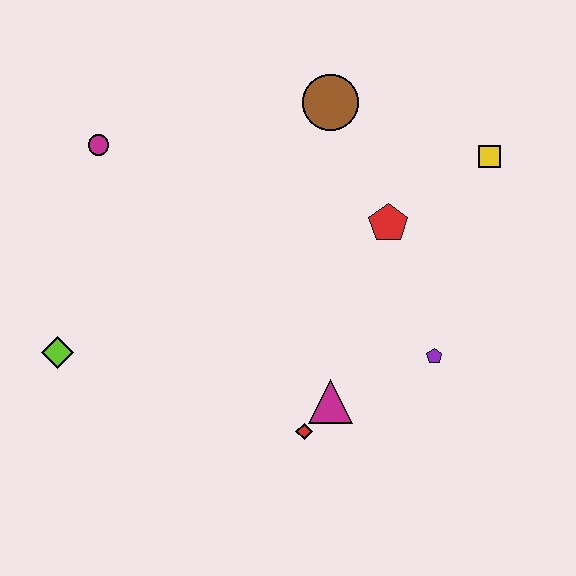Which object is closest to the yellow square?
The red pentagon is closest to the yellow square.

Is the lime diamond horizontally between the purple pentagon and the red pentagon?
No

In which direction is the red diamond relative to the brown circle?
The red diamond is below the brown circle.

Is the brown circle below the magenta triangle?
No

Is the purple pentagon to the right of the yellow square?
No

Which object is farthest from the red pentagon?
The lime diamond is farthest from the red pentagon.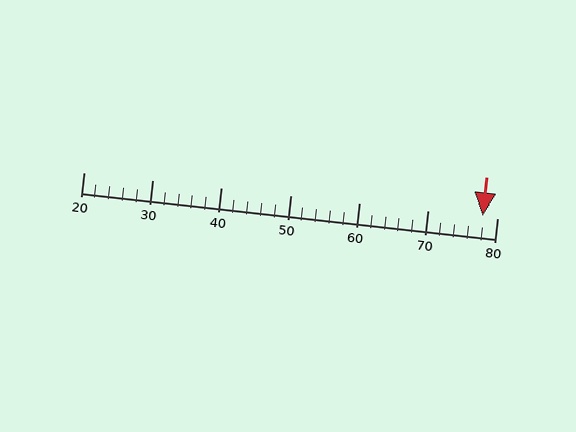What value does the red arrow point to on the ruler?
The red arrow points to approximately 78.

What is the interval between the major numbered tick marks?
The major tick marks are spaced 10 units apart.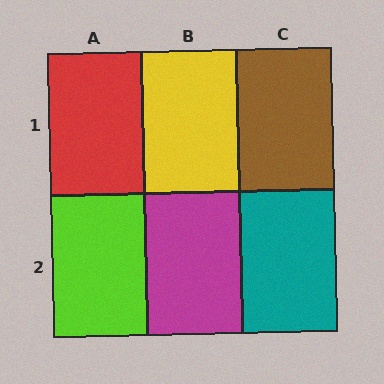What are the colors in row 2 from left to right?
Lime, magenta, teal.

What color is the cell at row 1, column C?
Brown.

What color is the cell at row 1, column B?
Yellow.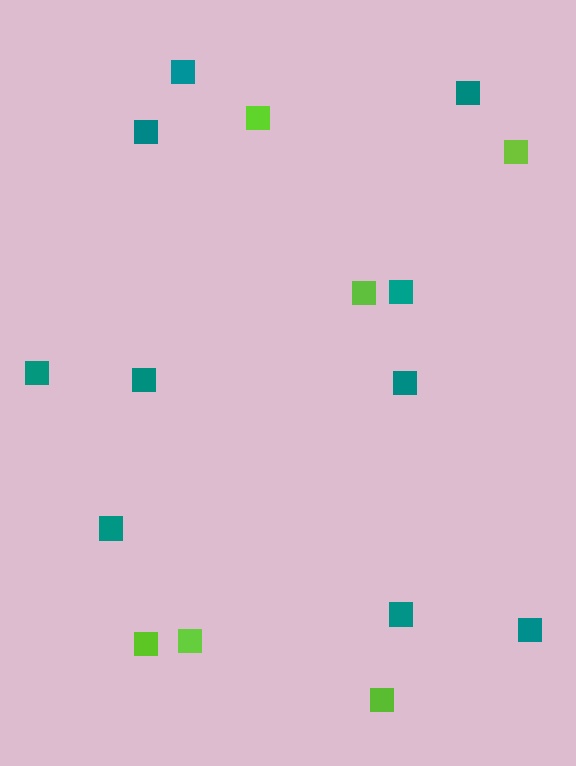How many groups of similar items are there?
There are 2 groups: one group of teal squares (10) and one group of lime squares (6).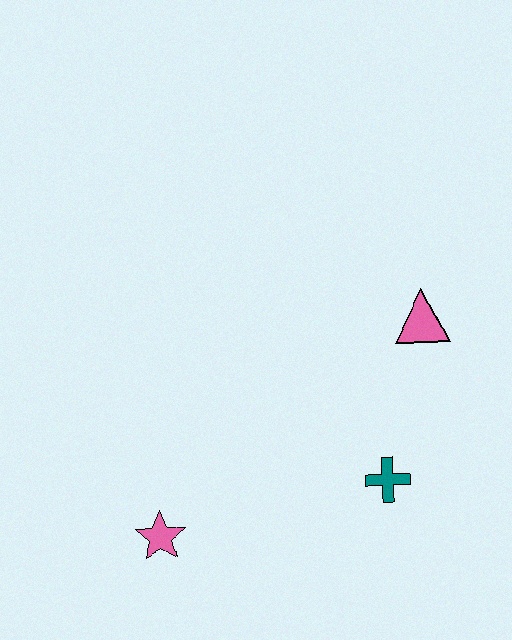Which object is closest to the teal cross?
The pink triangle is closest to the teal cross.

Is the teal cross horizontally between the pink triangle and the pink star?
Yes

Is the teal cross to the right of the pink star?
Yes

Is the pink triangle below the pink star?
No